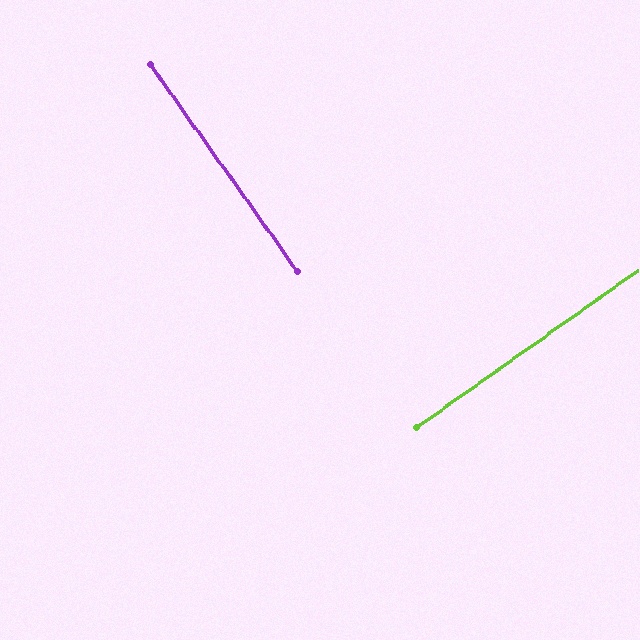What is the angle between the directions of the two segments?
Approximately 90 degrees.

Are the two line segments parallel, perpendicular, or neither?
Perpendicular — they meet at approximately 90°.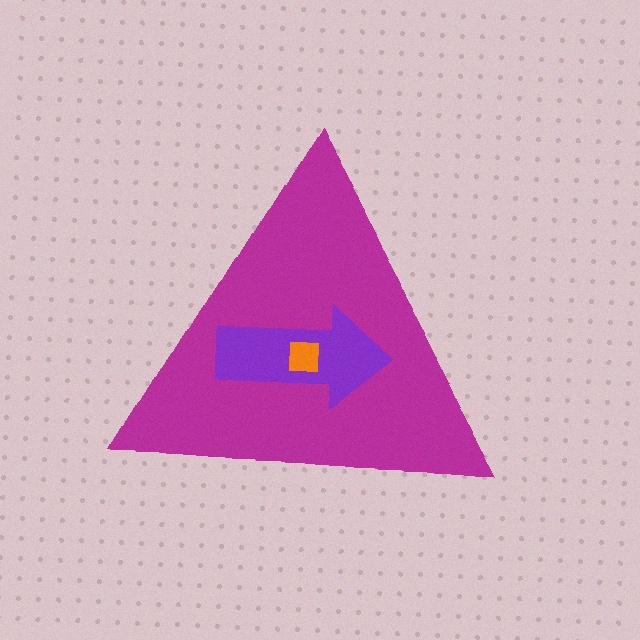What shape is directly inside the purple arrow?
The orange square.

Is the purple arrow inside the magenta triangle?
Yes.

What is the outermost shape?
The magenta triangle.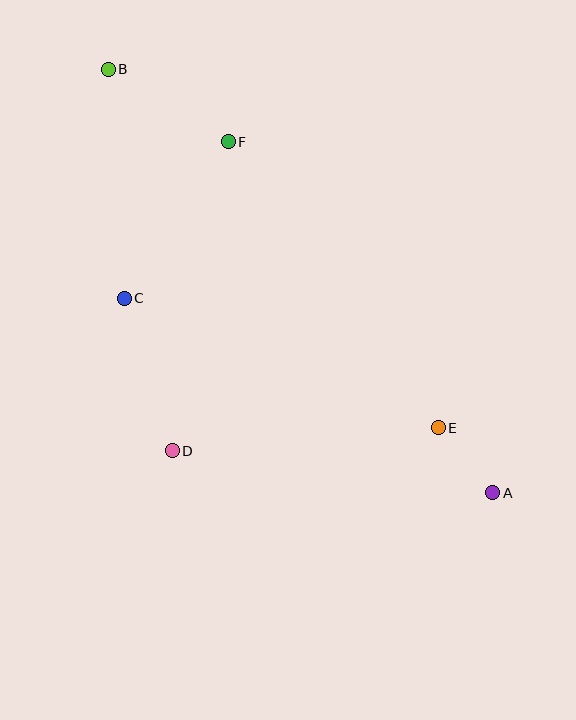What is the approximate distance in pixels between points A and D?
The distance between A and D is approximately 323 pixels.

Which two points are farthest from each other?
Points A and B are farthest from each other.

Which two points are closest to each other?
Points A and E are closest to each other.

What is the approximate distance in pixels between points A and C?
The distance between A and C is approximately 417 pixels.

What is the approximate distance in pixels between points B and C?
The distance between B and C is approximately 229 pixels.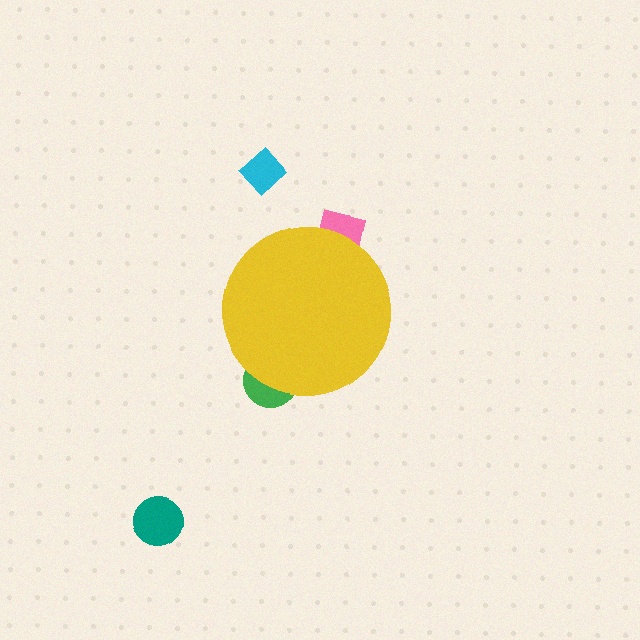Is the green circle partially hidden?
Yes, the green circle is partially hidden behind the yellow circle.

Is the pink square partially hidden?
Yes, the pink square is partially hidden behind the yellow circle.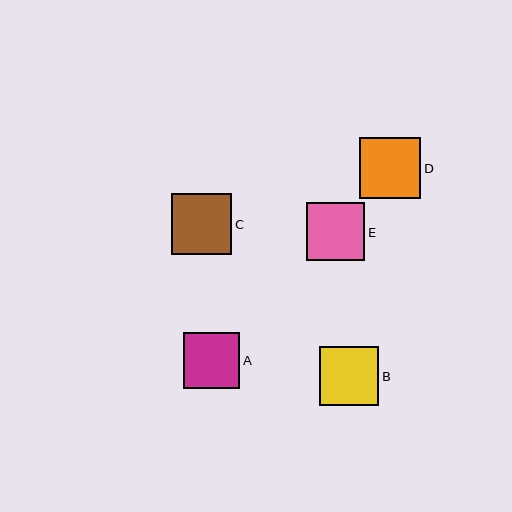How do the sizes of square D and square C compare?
Square D and square C are approximately the same size.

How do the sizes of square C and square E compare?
Square C and square E are approximately the same size.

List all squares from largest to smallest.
From largest to smallest: D, C, B, E, A.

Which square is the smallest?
Square A is the smallest with a size of approximately 56 pixels.